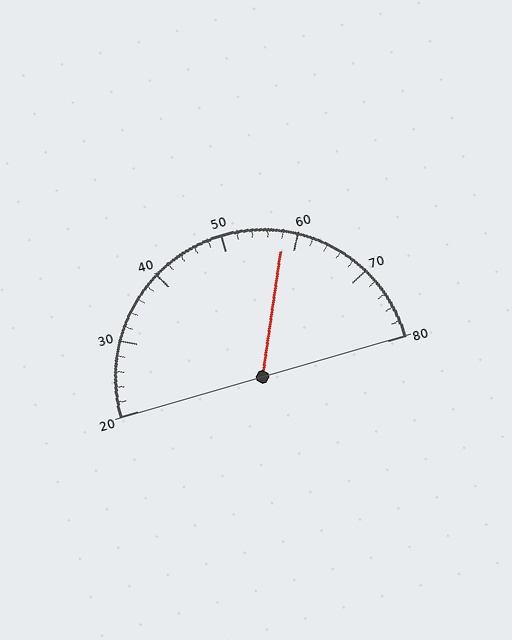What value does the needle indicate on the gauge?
The needle indicates approximately 58.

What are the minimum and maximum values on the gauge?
The gauge ranges from 20 to 80.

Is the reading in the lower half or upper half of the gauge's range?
The reading is in the upper half of the range (20 to 80).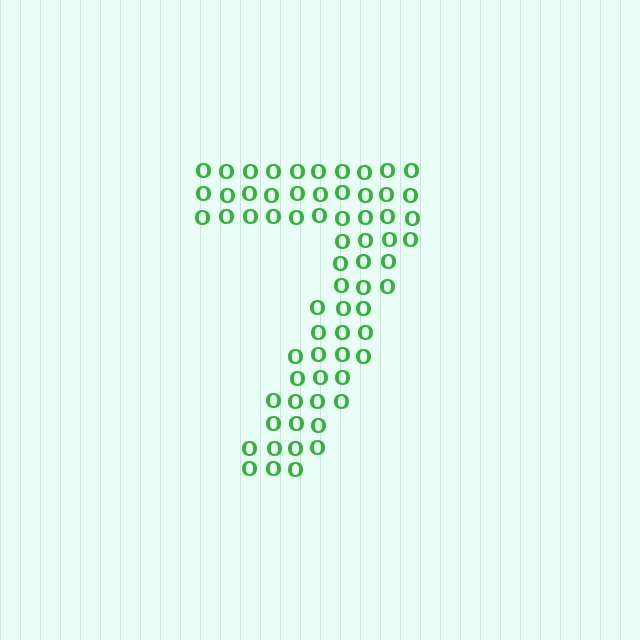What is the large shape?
The large shape is the digit 7.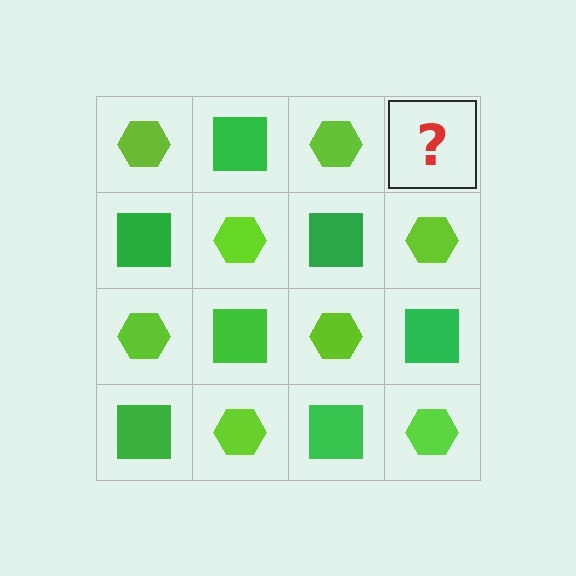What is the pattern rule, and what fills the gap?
The rule is that it alternates lime hexagon and green square in a checkerboard pattern. The gap should be filled with a green square.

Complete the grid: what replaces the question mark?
The question mark should be replaced with a green square.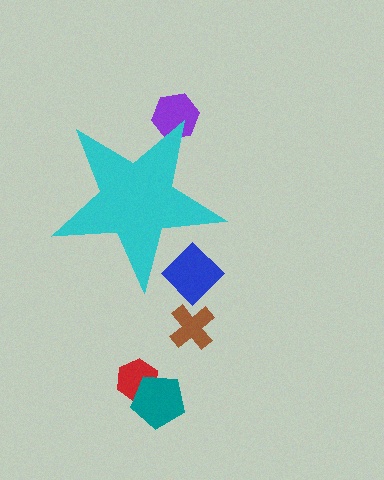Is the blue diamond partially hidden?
Yes, the blue diamond is partially hidden behind the cyan star.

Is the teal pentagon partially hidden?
No, the teal pentagon is fully visible.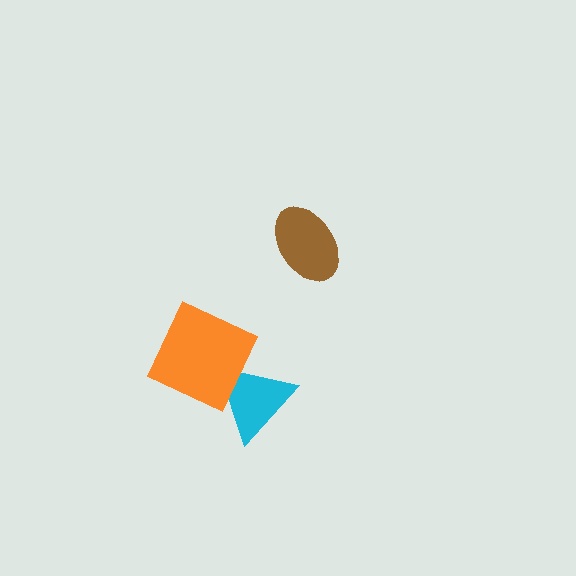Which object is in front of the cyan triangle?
The orange square is in front of the cyan triangle.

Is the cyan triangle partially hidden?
Yes, it is partially covered by another shape.